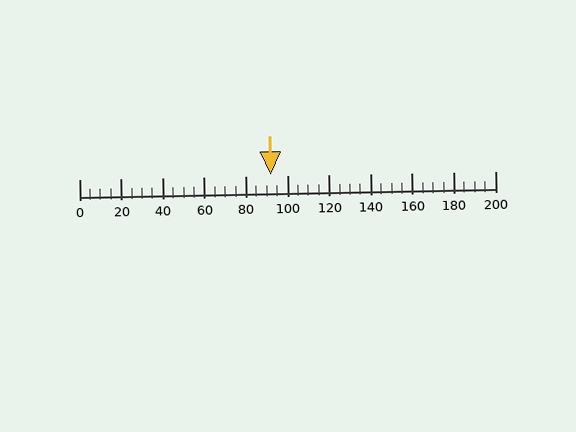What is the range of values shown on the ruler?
The ruler shows values from 0 to 200.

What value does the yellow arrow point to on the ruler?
The yellow arrow points to approximately 92.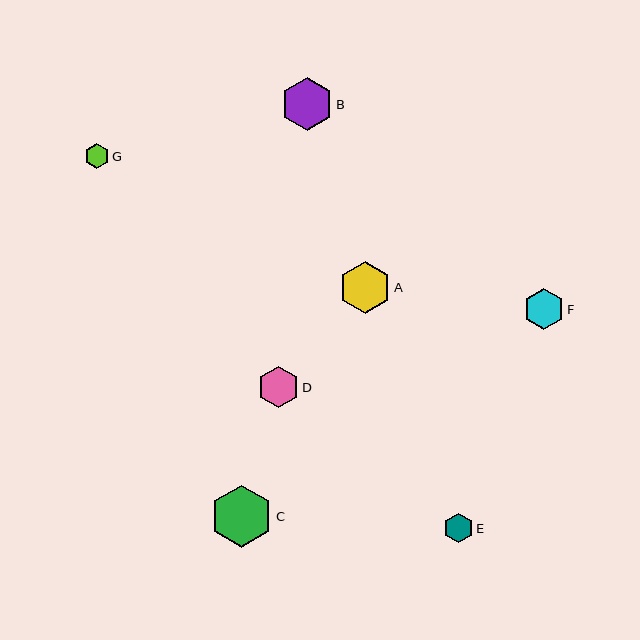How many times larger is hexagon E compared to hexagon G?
Hexagon E is approximately 1.2 times the size of hexagon G.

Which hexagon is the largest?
Hexagon C is the largest with a size of approximately 62 pixels.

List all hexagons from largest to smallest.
From largest to smallest: C, B, A, D, F, E, G.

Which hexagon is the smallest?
Hexagon G is the smallest with a size of approximately 25 pixels.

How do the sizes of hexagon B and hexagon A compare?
Hexagon B and hexagon A are approximately the same size.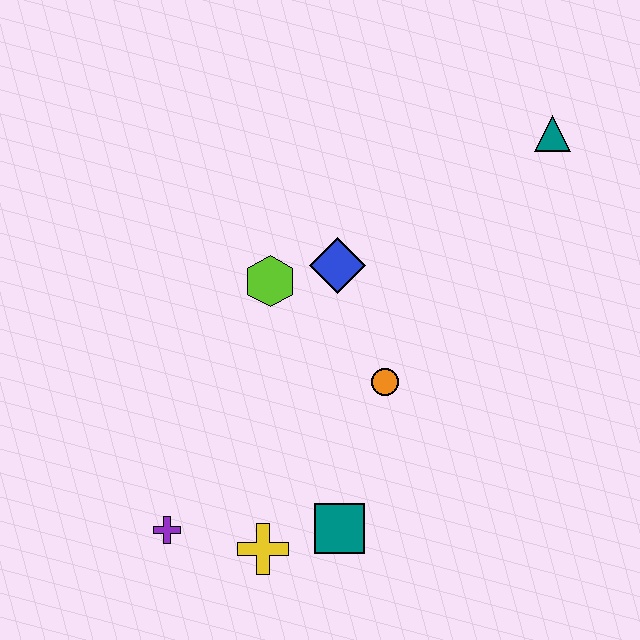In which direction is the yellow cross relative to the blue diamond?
The yellow cross is below the blue diamond.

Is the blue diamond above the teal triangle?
No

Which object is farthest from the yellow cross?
The teal triangle is farthest from the yellow cross.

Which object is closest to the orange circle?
The blue diamond is closest to the orange circle.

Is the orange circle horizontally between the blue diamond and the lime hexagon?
No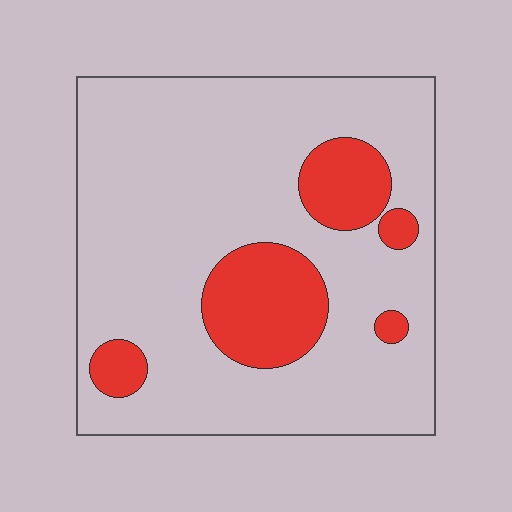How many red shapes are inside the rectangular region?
5.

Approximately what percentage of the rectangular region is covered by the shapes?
Approximately 20%.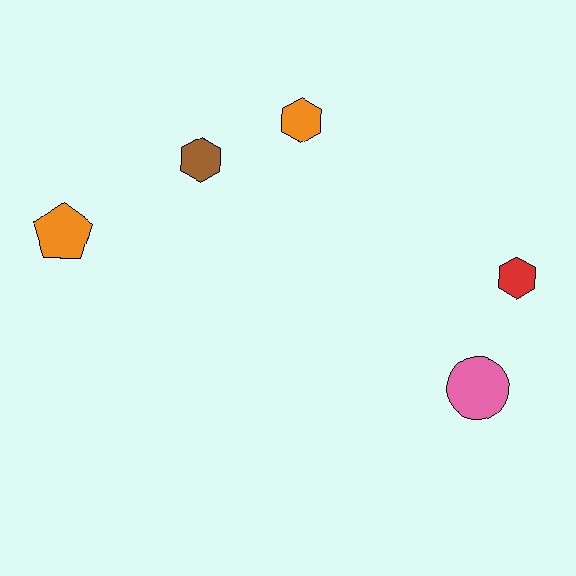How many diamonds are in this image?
There are no diamonds.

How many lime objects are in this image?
There are no lime objects.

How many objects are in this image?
There are 5 objects.